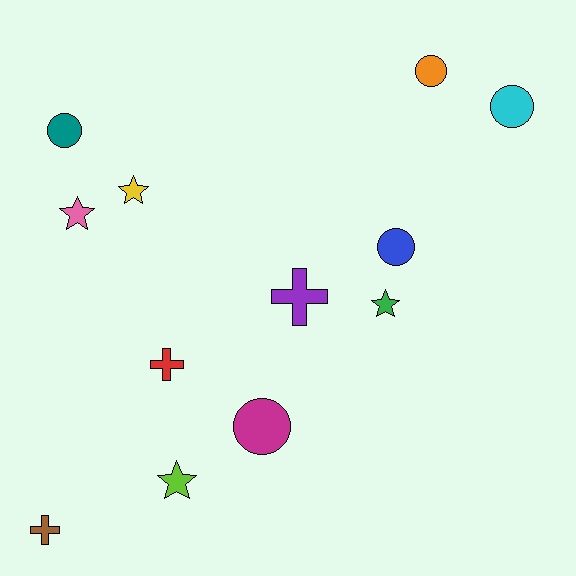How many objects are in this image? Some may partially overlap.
There are 12 objects.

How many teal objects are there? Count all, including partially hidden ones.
There is 1 teal object.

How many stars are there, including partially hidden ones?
There are 4 stars.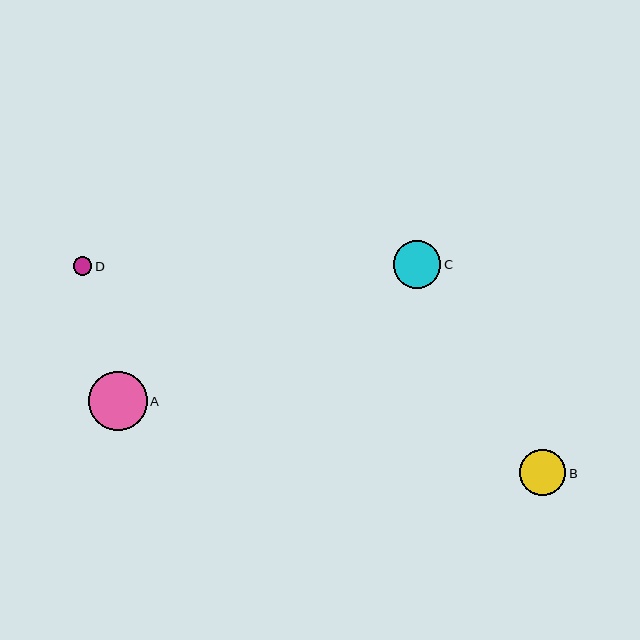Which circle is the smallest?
Circle D is the smallest with a size of approximately 18 pixels.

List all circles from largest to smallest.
From largest to smallest: A, C, B, D.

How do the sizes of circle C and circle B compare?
Circle C and circle B are approximately the same size.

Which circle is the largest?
Circle A is the largest with a size of approximately 59 pixels.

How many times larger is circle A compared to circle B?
Circle A is approximately 1.3 times the size of circle B.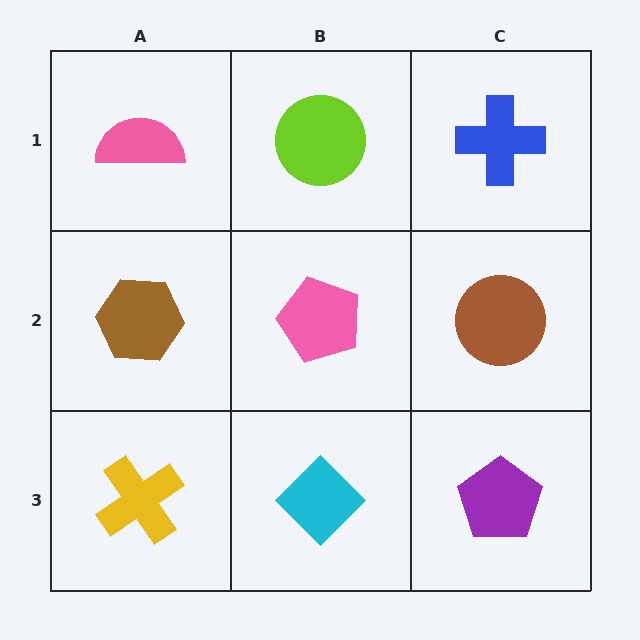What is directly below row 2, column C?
A purple pentagon.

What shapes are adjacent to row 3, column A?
A brown hexagon (row 2, column A), a cyan diamond (row 3, column B).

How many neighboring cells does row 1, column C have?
2.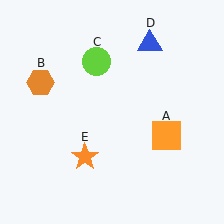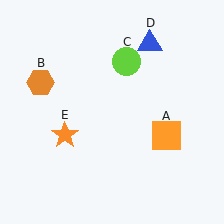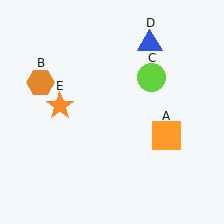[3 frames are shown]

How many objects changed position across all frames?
2 objects changed position: lime circle (object C), orange star (object E).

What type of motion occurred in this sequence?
The lime circle (object C), orange star (object E) rotated clockwise around the center of the scene.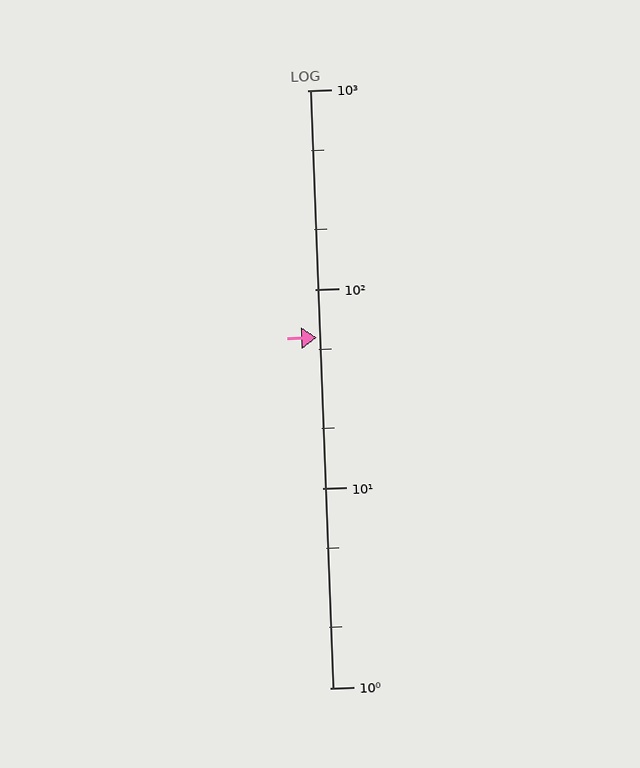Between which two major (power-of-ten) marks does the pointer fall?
The pointer is between 10 and 100.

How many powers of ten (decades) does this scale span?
The scale spans 3 decades, from 1 to 1000.